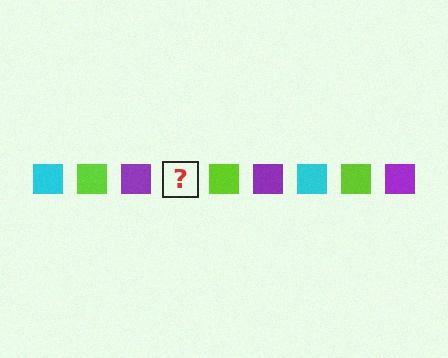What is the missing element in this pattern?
The missing element is a cyan square.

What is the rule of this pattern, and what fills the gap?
The rule is that the pattern cycles through cyan, lime, purple squares. The gap should be filled with a cyan square.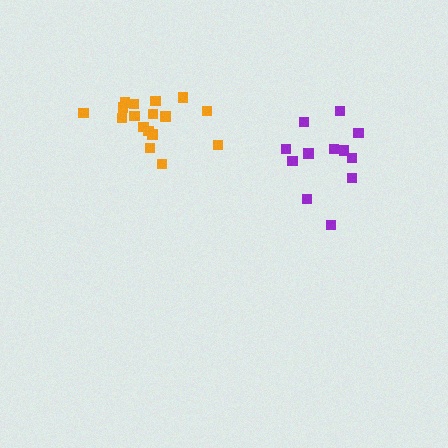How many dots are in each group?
Group 1: 17 dots, Group 2: 12 dots (29 total).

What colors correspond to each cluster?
The clusters are colored: orange, purple.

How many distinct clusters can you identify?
There are 2 distinct clusters.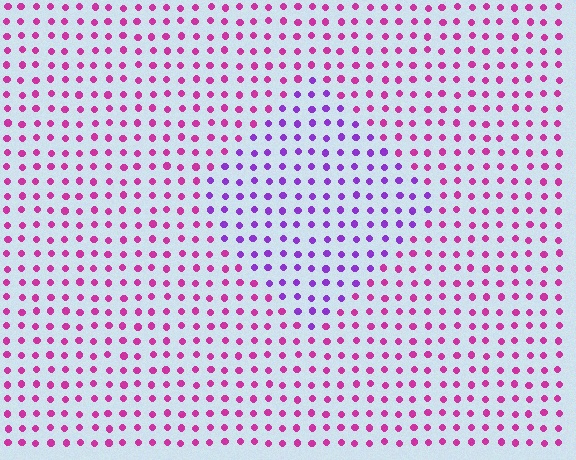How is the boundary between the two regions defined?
The boundary is defined purely by a slight shift in hue (about 41 degrees). Spacing, size, and orientation are identical on both sides.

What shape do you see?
I see a diamond.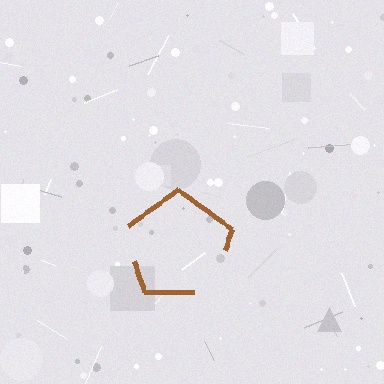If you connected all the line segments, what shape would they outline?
They would outline a pentagon.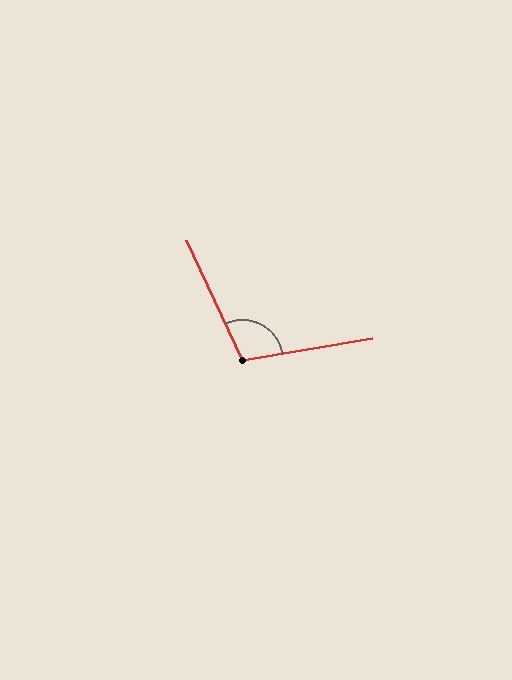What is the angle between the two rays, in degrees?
Approximately 105 degrees.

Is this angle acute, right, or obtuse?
It is obtuse.